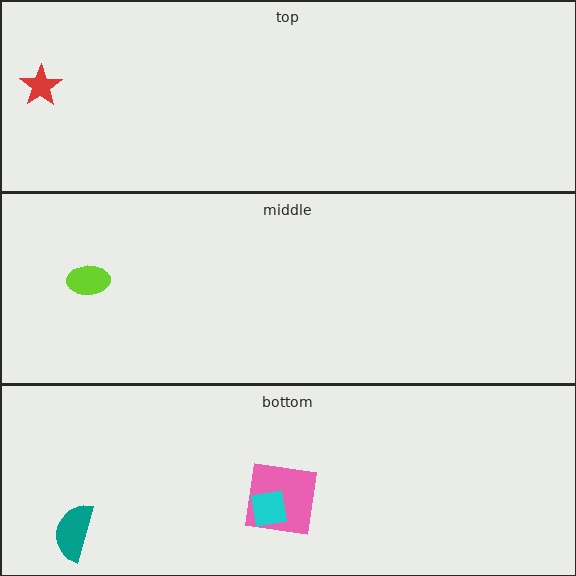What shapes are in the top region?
The red star.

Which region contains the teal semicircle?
The bottom region.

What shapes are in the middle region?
The lime ellipse.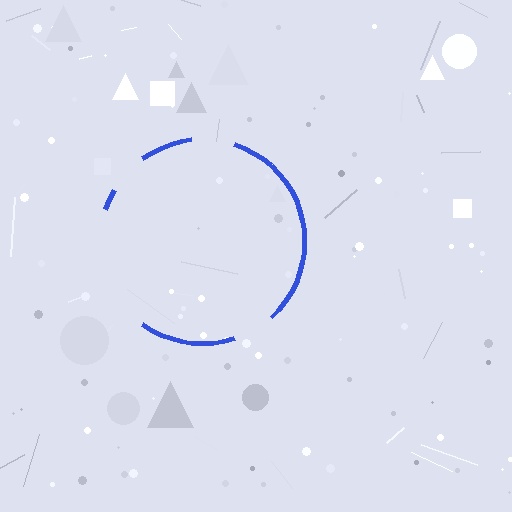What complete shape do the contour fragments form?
The contour fragments form a circle.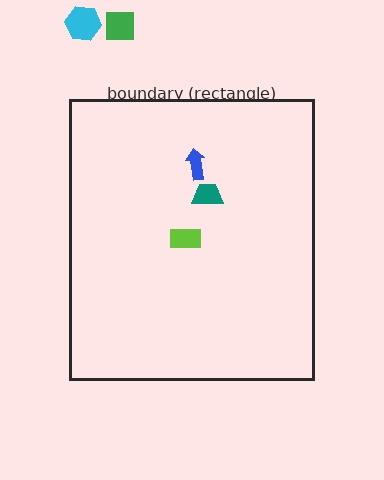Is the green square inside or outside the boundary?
Outside.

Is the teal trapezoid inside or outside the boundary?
Inside.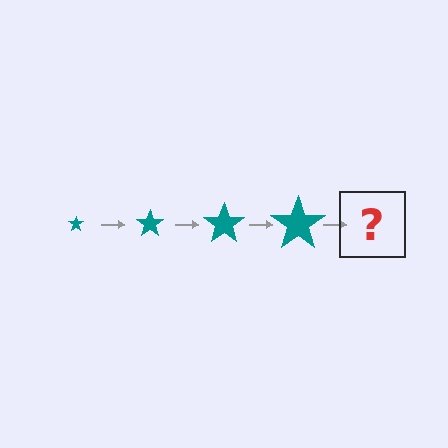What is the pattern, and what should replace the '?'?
The pattern is that the star gets progressively larger each step. The '?' should be a teal star, larger than the previous one.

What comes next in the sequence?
The next element should be a teal star, larger than the previous one.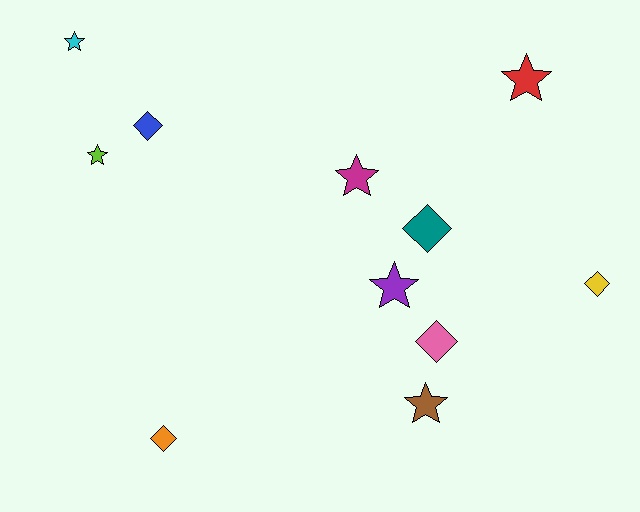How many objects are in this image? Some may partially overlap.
There are 11 objects.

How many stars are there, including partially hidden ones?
There are 6 stars.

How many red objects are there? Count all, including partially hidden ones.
There is 1 red object.